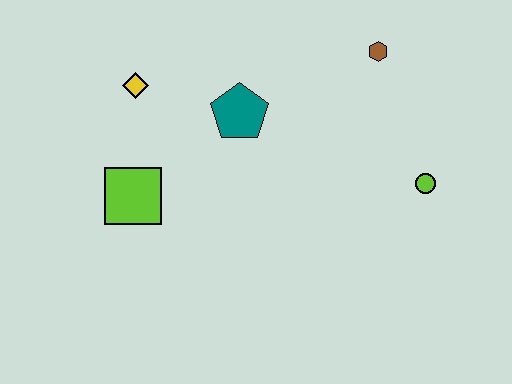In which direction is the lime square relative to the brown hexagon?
The lime square is to the left of the brown hexagon.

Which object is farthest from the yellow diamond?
The lime circle is farthest from the yellow diamond.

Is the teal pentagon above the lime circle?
Yes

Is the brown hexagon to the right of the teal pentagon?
Yes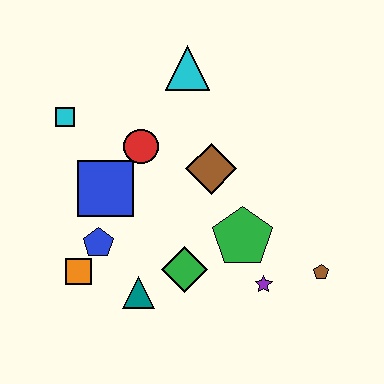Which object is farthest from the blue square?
The brown pentagon is farthest from the blue square.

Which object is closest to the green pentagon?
The purple star is closest to the green pentagon.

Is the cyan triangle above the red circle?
Yes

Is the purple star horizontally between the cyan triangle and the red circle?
No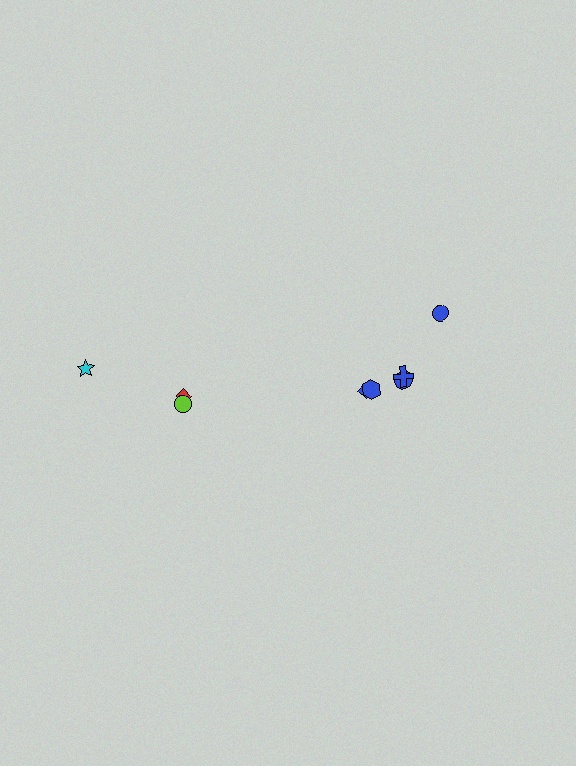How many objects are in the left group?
There are 3 objects.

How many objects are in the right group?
There are 5 objects.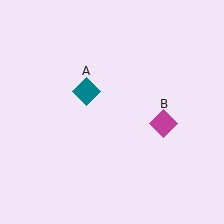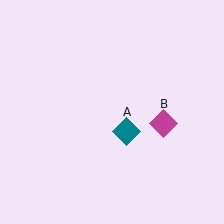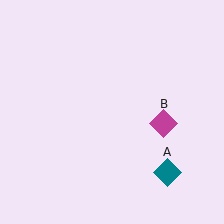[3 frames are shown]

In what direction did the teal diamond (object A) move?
The teal diamond (object A) moved down and to the right.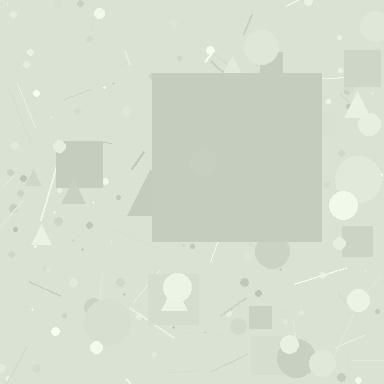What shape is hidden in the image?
A square is hidden in the image.